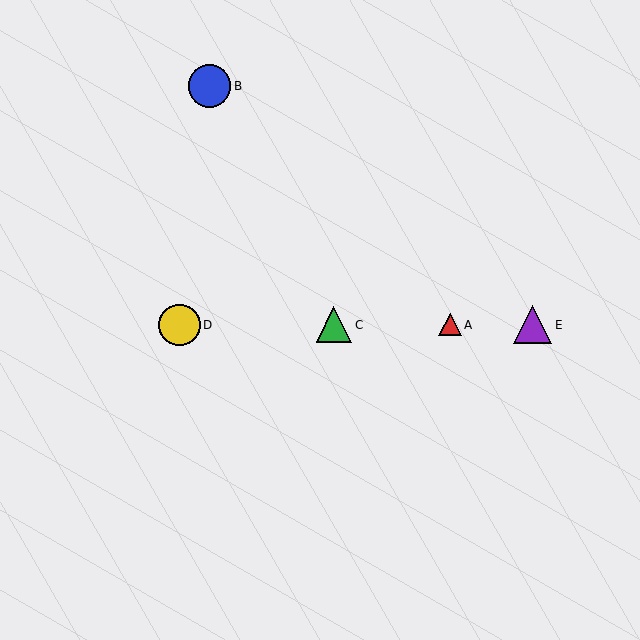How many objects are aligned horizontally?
4 objects (A, C, D, E) are aligned horizontally.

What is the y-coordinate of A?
Object A is at y≈325.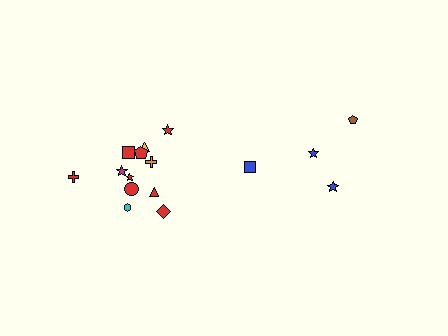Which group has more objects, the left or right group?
The left group.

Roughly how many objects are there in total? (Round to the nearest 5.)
Roughly 15 objects in total.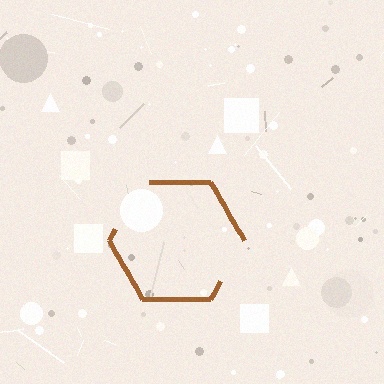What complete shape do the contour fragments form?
The contour fragments form a hexagon.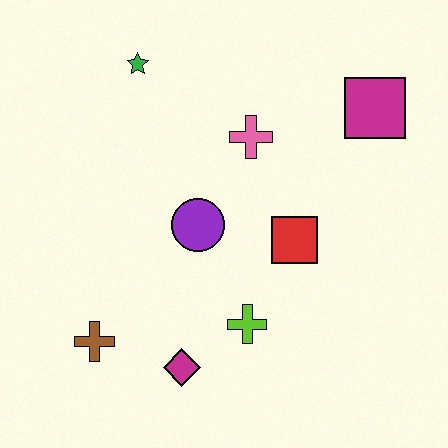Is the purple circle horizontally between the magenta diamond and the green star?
No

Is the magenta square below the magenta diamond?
No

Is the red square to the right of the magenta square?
No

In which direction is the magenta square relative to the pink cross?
The magenta square is to the right of the pink cross.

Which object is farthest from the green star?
The magenta diamond is farthest from the green star.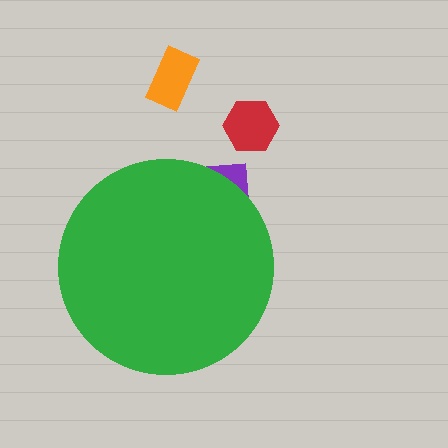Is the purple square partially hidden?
Yes, the purple square is partially hidden behind the green circle.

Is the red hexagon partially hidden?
No, the red hexagon is fully visible.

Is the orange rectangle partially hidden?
No, the orange rectangle is fully visible.